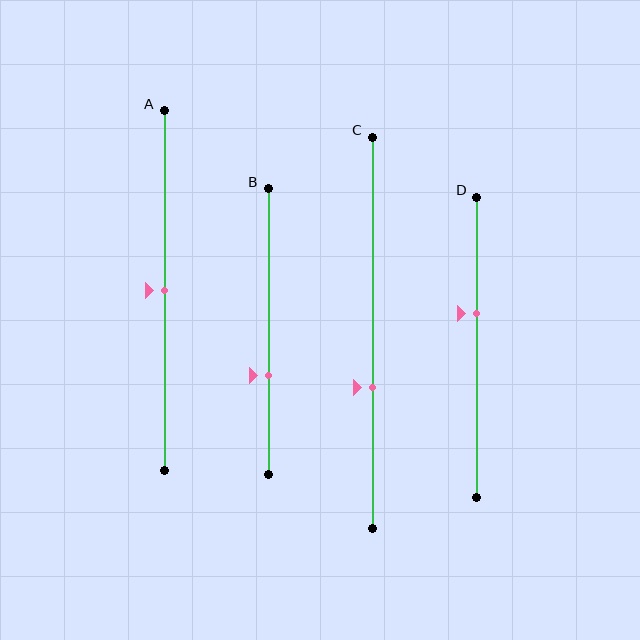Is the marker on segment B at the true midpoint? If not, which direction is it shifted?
No, the marker on segment B is shifted downward by about 15% of the segment length.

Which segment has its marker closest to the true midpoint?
Segment A has its marker closest to the true midpoint.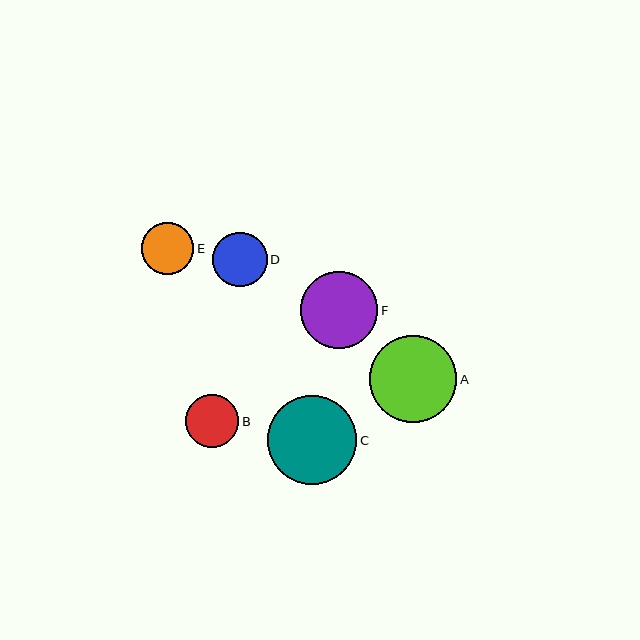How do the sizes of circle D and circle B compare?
Circle D and circle B are approximately the same size.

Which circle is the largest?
Circle C is the largest with a size of approximately 89 pixels.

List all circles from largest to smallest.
From largest to smallest: C, A, F, D, B, E.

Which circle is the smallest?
Circle E is the smallest with a size of approximately 52 pixels.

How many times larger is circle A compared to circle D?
Circle A is approximately 1.6 times the size of circle D.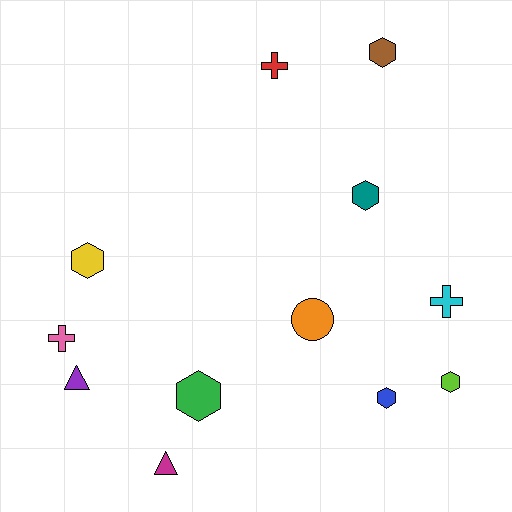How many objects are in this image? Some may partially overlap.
There are 12 objects.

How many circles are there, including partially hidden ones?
There is 1 circle.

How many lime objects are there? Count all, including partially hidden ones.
There is 1 lime object.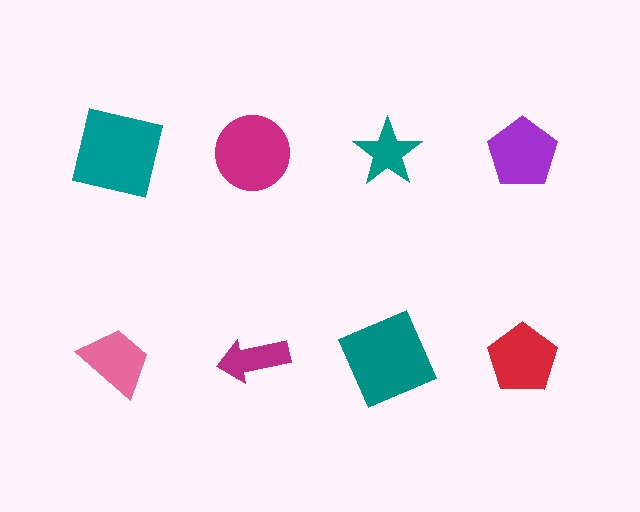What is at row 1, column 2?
A magenta circle.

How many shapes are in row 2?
4 shapes.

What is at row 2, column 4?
A red pentagon.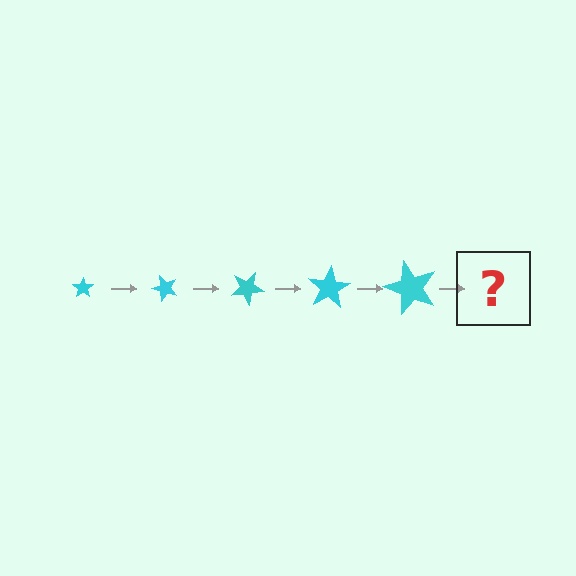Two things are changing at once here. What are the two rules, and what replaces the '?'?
The two rules are that the star grows larger each step and it rotates 50 degrees each step. The '?' should be a star, larger than the previous one and rotated 250 degrees from the start.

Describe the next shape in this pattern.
It should be a star, larger than the previous one and rotated 250 degrees from the start.